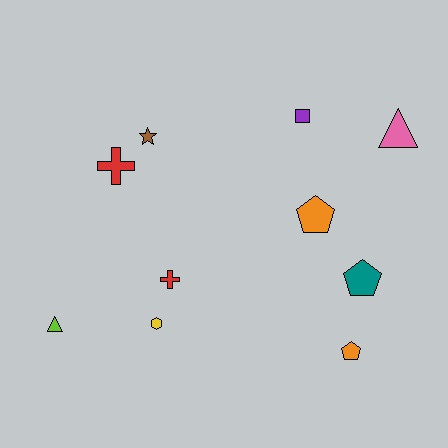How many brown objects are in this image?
There is 1 brown object.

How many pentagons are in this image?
There are 3 pentagons.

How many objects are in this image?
There are 10 objects.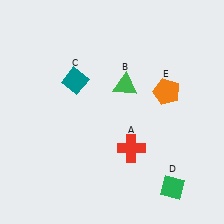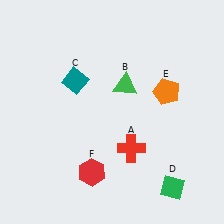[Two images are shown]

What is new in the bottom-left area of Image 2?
A red hexagon (F) was added in the bottom-left area of Image 2.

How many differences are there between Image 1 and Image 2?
There is 1 difference between the two images.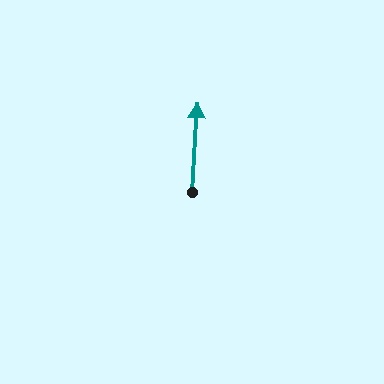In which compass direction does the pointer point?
North.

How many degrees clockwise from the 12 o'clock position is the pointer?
Approximately 3 degrees.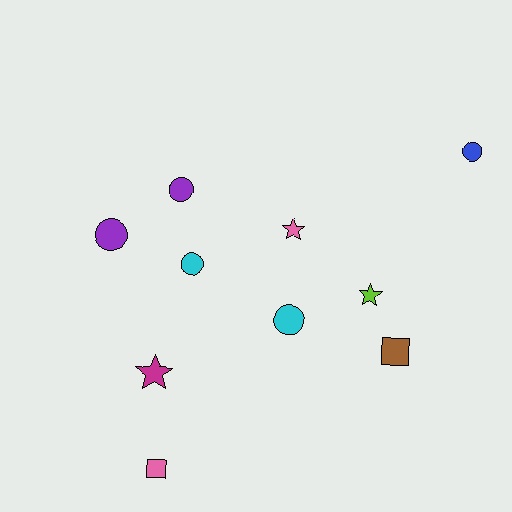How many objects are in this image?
There are 10 objects.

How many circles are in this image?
There are 5 circles.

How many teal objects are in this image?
There are no teal objects.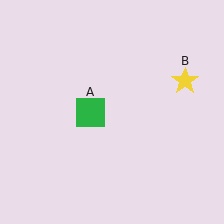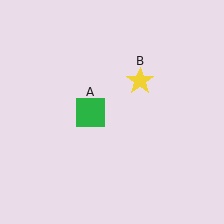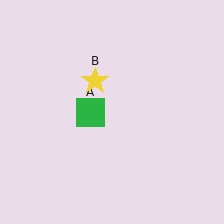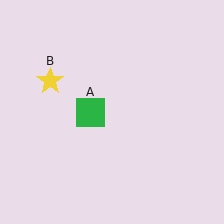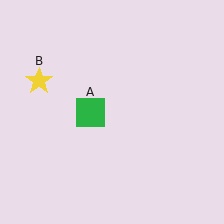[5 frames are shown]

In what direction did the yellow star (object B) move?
The yellow star (object B) moved left.